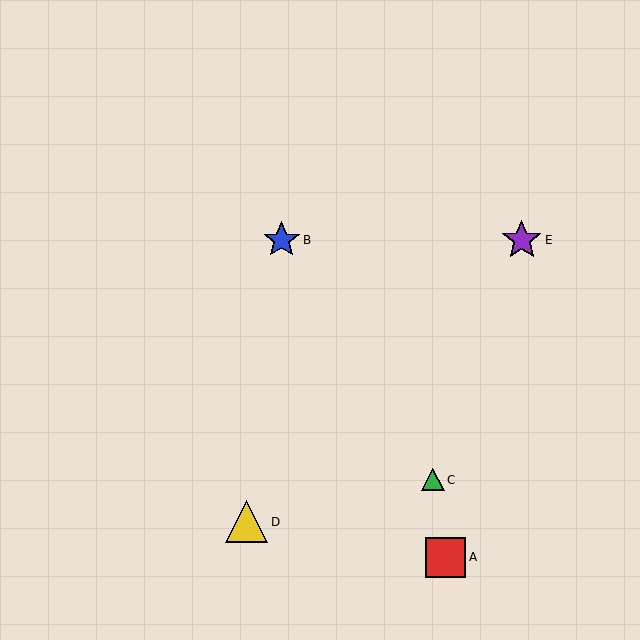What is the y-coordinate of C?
Object C is at y≈480.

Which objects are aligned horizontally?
Objects B, E are aligned horizontally.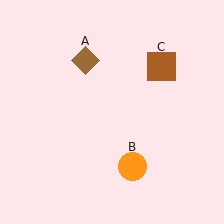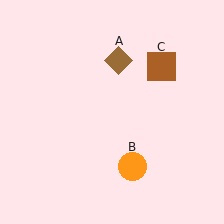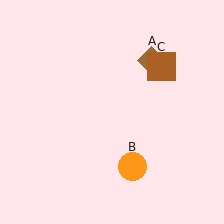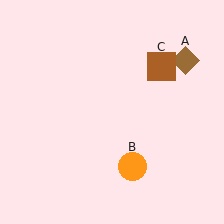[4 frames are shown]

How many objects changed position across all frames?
1 object changed position: brown diamond (object A).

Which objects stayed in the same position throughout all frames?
Orange circle (object B) and brown square (object C) remained stationary.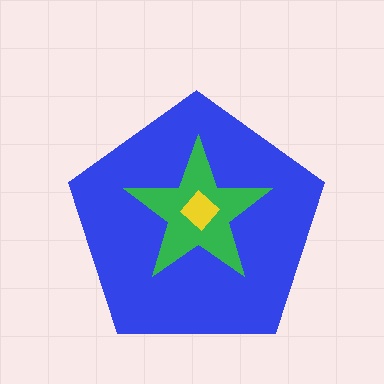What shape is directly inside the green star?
The yellow diamond.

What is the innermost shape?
The yellow diamond.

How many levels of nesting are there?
3.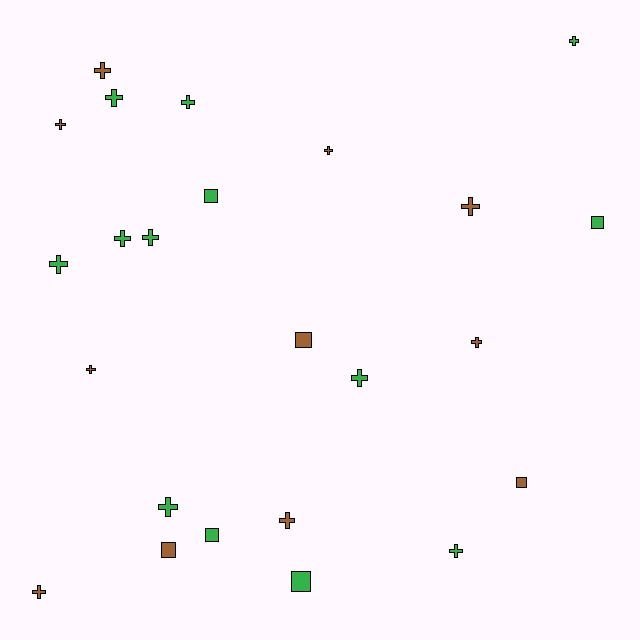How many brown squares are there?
There are 3 brown squares.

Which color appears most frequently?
Green, with 13 objects.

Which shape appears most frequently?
Cross, with 17 objects.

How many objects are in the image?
There are 24 objects.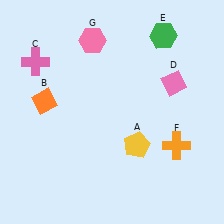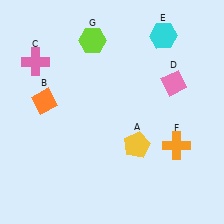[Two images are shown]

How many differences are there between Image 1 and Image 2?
There are 2 differences between the two images.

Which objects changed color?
E changed from green to cyan. G changed from pink to lime.